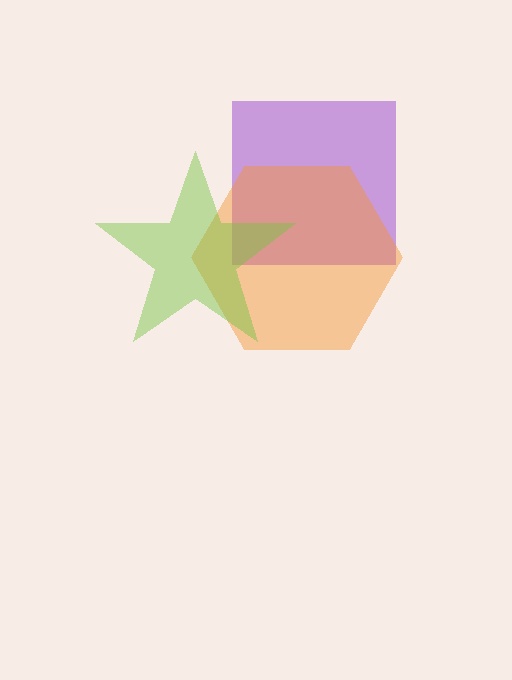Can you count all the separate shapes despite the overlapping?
Yes, there are 3 separate shapes.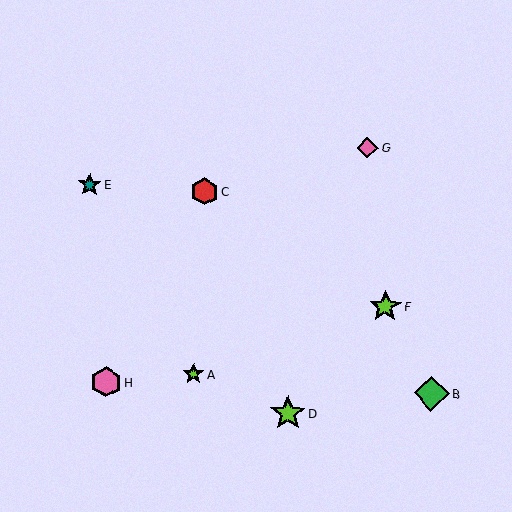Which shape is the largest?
The lime star (labeled D) is the largest.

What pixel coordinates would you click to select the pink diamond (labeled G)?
Click at (367, 148) to select the pink diamond G.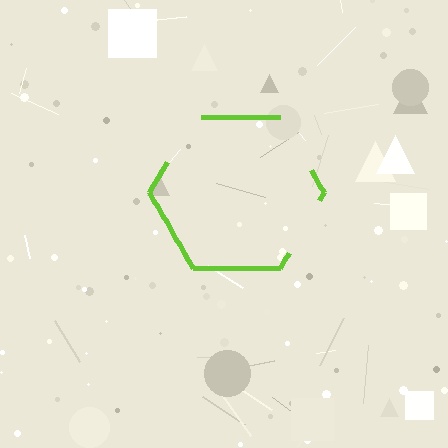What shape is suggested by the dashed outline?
The dashed outline suggests a hexagon.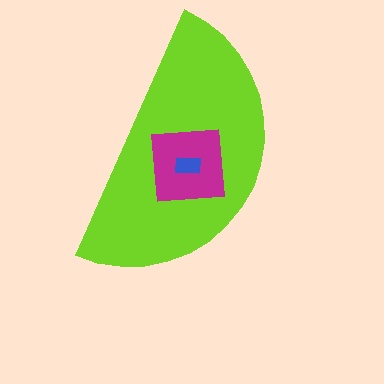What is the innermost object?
The blue rectangle.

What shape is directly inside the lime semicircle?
The magenta square.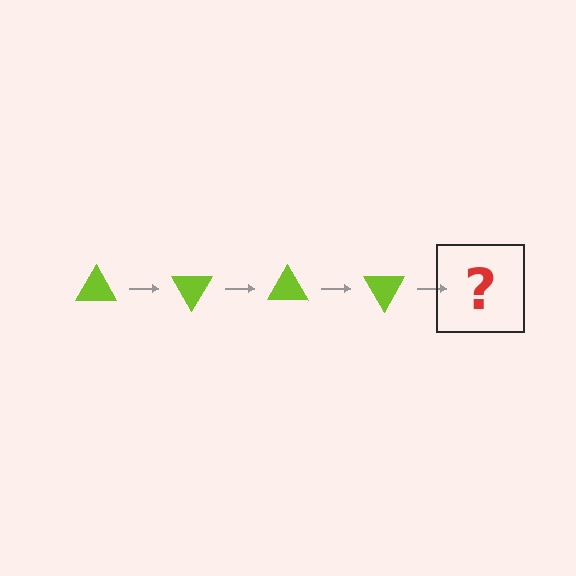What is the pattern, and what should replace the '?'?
The pattern is that the triangle rotates 60 degrees each step. The '?' should be a lime triangle rotated 240 degrees.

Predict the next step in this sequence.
The next step is a lime triangle rotated 240 degrees.